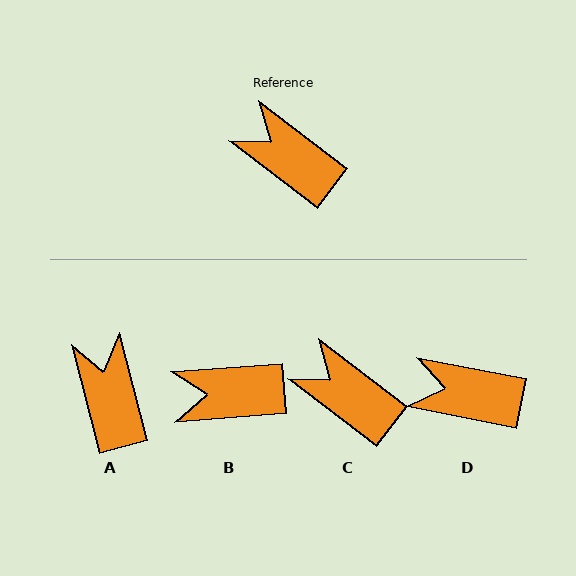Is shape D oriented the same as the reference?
No, it is off by about 26 degrees.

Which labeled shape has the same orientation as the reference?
C.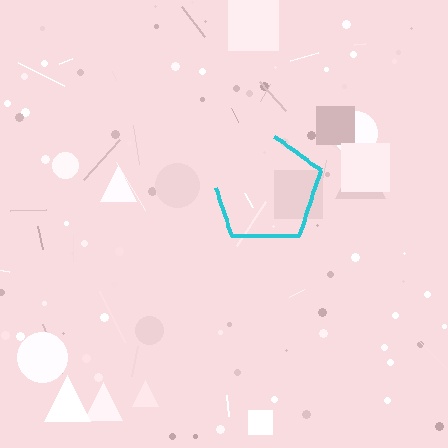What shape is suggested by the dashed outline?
The dashed outline suggests a pentagon.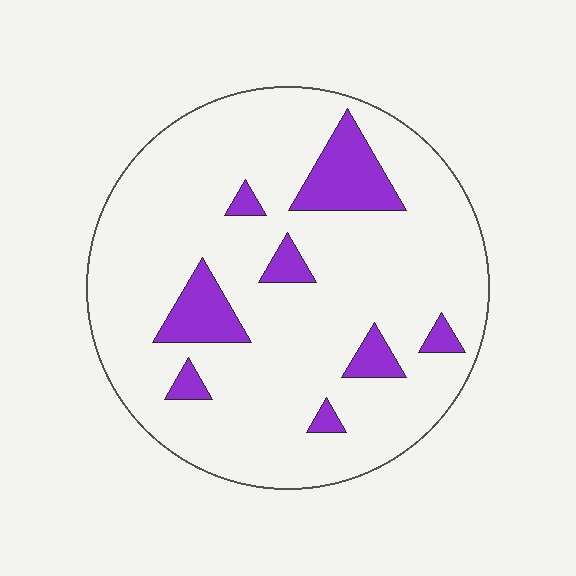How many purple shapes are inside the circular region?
8.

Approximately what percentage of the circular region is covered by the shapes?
Approximately 15%.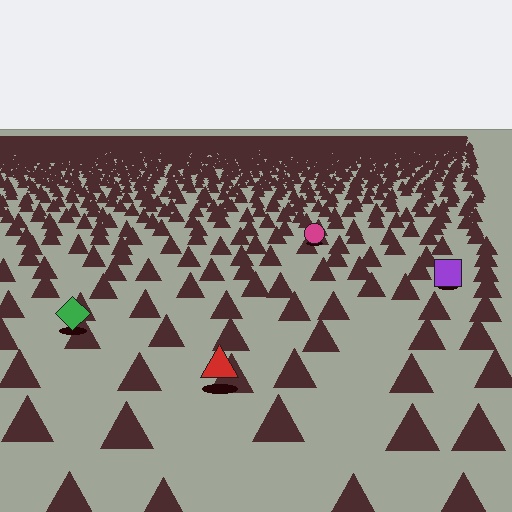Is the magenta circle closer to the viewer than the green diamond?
No. The green diamond is closer — you can tell from the texture gradient: the ground texture is coarser near it.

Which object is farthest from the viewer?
The magenta circle is farthest from the viewer. It appears smaller and the ground texture around it is denser.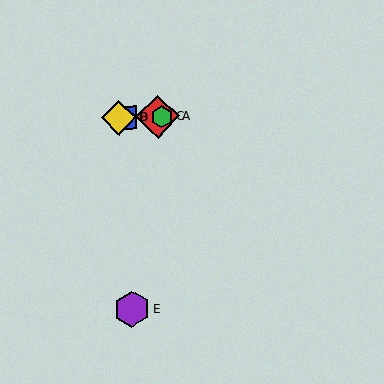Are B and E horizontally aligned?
No, B is at y≈118 and E is at y≈309.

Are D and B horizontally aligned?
Yes, both are at y≈118.